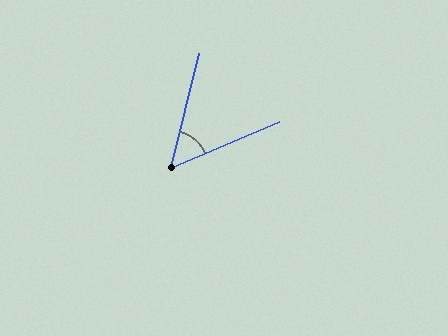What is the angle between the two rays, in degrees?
Approximately 53 degrees.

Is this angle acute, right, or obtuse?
It is acute.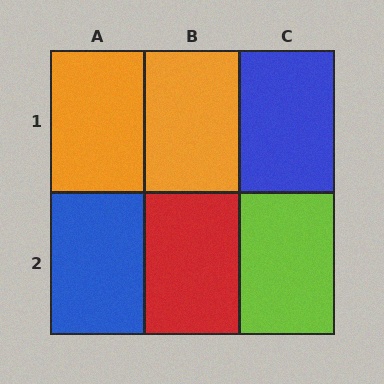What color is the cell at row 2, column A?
Blue.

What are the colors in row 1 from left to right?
Orange, orange, blue.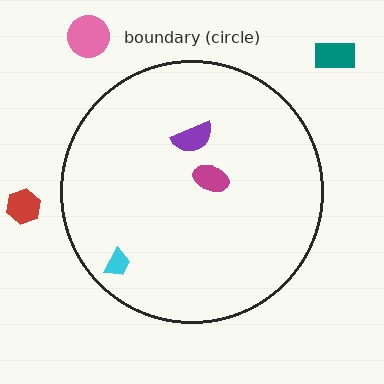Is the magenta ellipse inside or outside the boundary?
Inside.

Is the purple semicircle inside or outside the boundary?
Inside.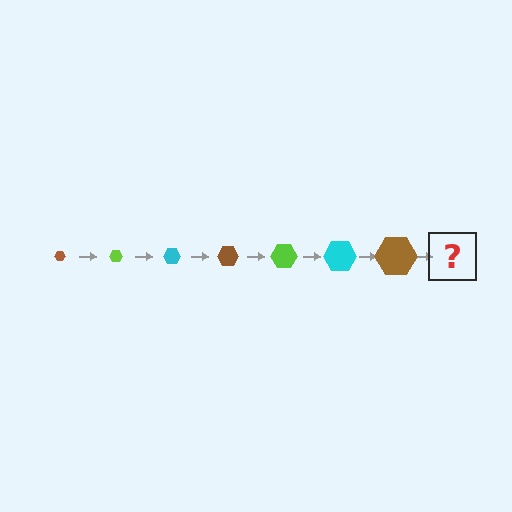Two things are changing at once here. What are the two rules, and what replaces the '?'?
The two rules are that the hexagon grows larger each step and the color cycles through brown, lime, and cyan. The '?' should be a lime hexagon, larger than the previous one.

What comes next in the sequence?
The next element should be a lime hexagon, larger than the previous one.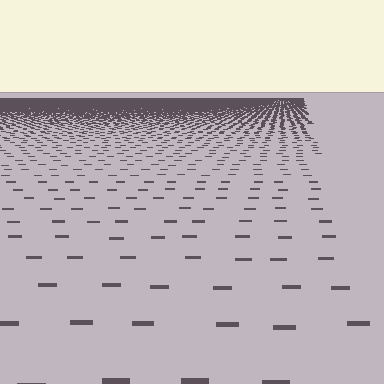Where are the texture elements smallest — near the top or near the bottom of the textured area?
Near the top.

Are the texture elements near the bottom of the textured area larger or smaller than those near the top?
Larger. Near the bottom, elements are closer to the viewer and appear at a bigger on-screen size.